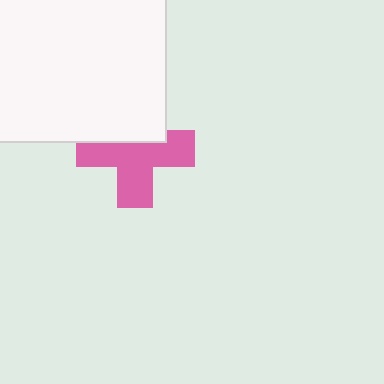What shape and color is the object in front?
The object in front is a white square.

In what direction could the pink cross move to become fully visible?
The pink cross could move down. That would shift it out from behind the white square entirely.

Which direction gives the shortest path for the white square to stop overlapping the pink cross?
Moving up gives the shortest separation.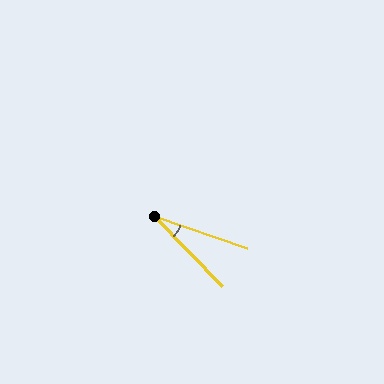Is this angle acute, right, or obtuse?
It is acute.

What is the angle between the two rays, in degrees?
Approximately 27 degrees.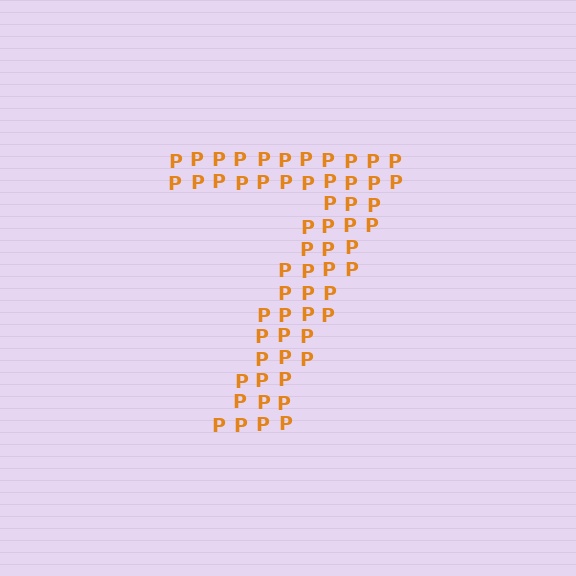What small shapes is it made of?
It is made of small letter P's.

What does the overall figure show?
The overall figure shows the digit 7.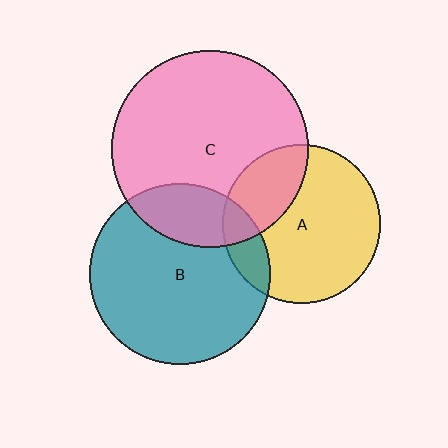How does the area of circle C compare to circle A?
Approximately 1.5 times.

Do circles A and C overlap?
Yes.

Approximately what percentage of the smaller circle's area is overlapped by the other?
Approximately 25%.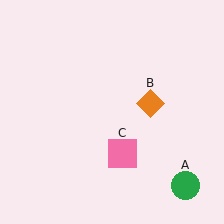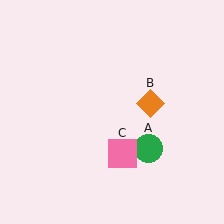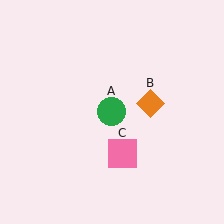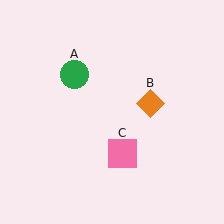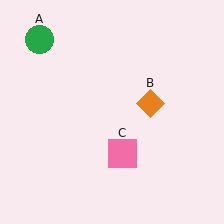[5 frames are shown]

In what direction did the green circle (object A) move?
The green circle (object A) moved up and to the left.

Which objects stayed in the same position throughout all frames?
Orange diamond (object B) and pink square (object C) remained stationary.